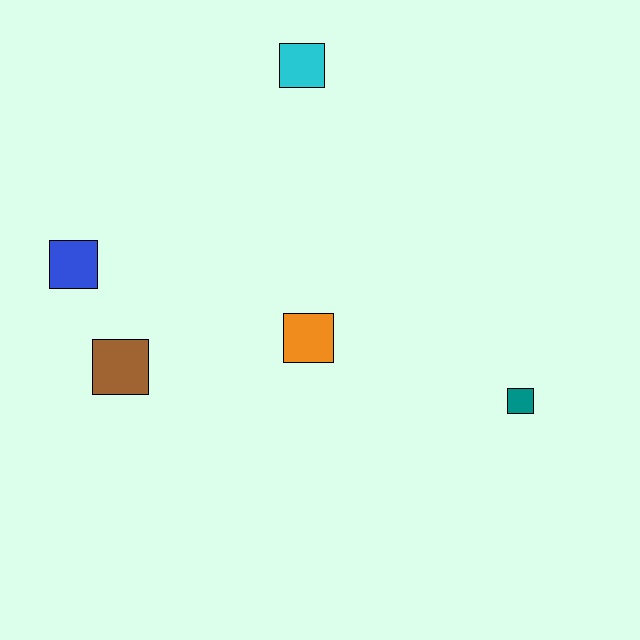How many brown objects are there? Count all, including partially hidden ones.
There is 1 brown object.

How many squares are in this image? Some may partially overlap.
There are 5 squares.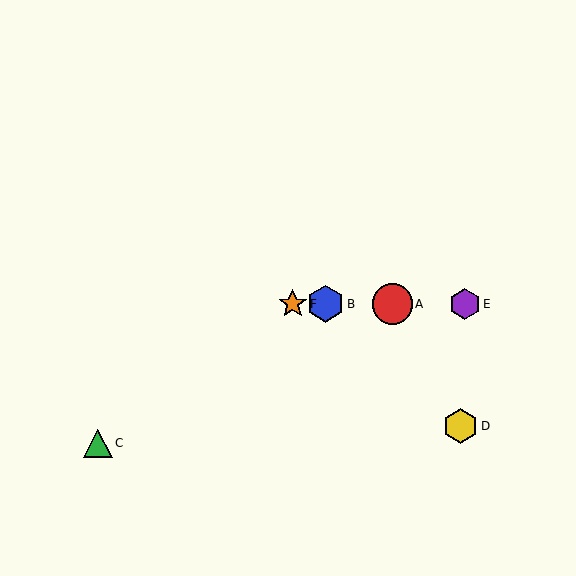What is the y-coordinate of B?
Object B is at y≈304.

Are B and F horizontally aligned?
Yes, both are at y≈304.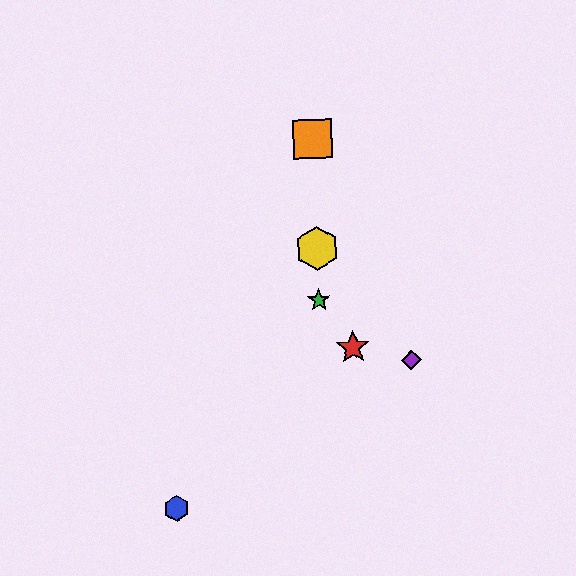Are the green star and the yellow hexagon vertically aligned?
Yes, both are at x≈319.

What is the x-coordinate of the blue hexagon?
The blue hexagon is at x≈177.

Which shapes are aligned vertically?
The green star, the yellow hexagon, the orange square are aligned vertically.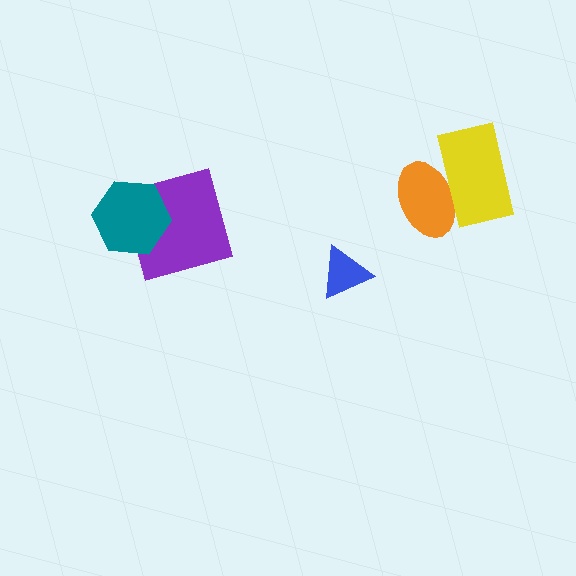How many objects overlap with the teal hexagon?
1 object overlaps with the teal hexagon.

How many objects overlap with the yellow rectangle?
1 object overlaps with the yellow rectangle.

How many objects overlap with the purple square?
1 object overlaps with the purple square.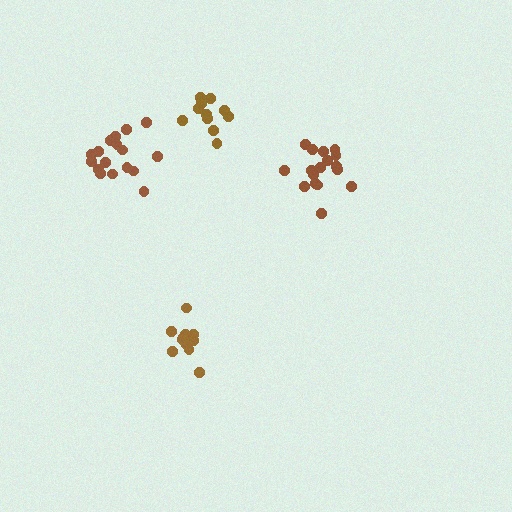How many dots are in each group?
Group 1: 17 dots, Group 2: 17 dots, Group 3: 11 dots, Group 4: 11 dots (56 total).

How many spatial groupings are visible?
There are 4 spatial groupings.